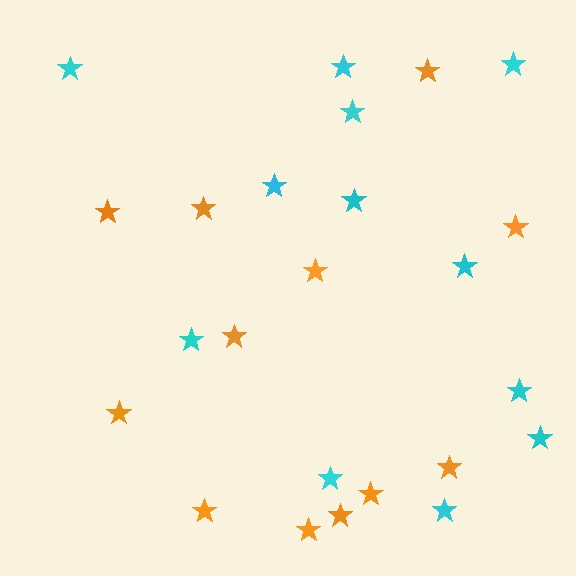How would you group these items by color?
There are 2 groups: one group of orange stars (12) and one group of cyan stars (12).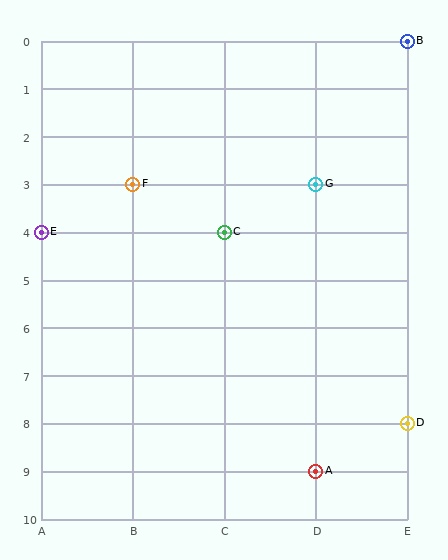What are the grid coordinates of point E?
Point E is at grid coordinates (A, 4).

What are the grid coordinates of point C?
Point C is at grid coordinates (C, 4).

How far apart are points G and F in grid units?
Points G and F are 2 columns apart.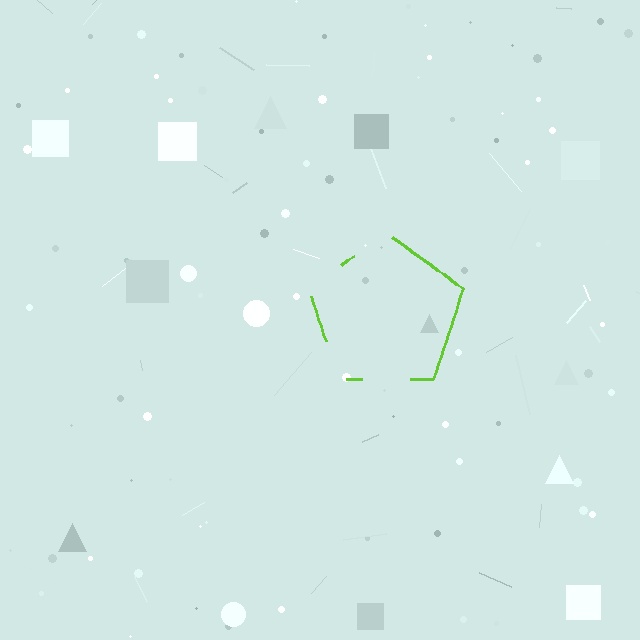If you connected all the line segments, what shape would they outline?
They would outline a pentagon.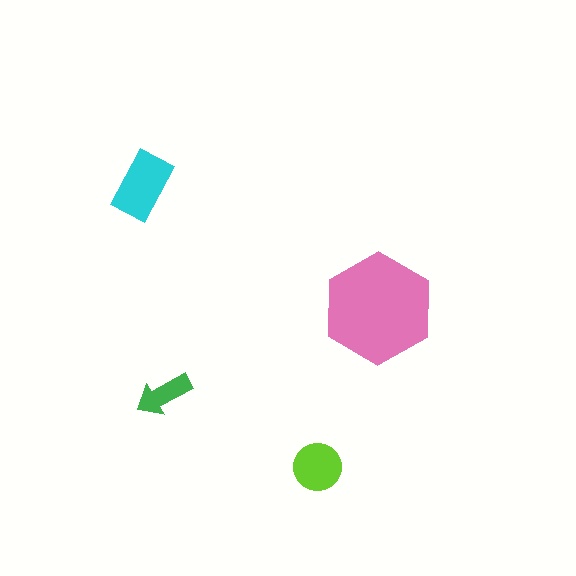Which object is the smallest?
The green arrow.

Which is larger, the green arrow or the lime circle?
The lime circle.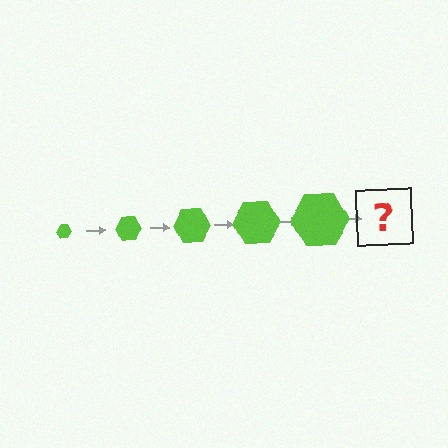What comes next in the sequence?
The next element should be a lime hexagon, larger than the previous one.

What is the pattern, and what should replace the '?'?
The pattern is that the hexagon gets progressively larger each step. The '?' should be a lime hexagon, larger than the previous one.